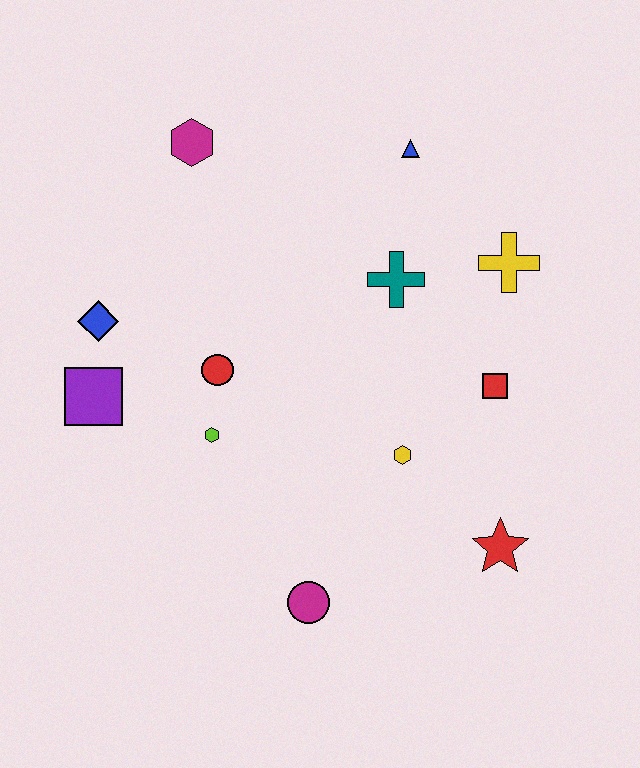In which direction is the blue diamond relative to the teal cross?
The blue diamond is to the left of the teal cross.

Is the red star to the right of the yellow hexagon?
Yes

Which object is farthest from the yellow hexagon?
The magenta hexagon is farthest from the yellow hexagon.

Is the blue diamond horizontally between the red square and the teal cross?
No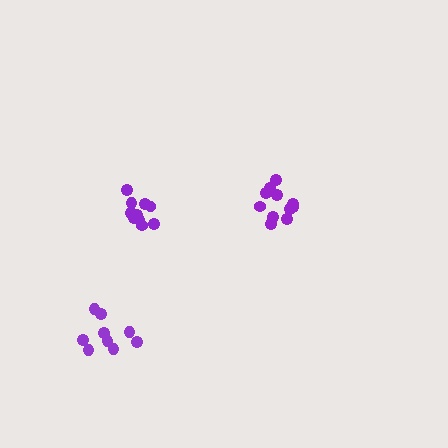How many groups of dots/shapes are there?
There are 3 groups.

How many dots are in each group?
Group 1: 12 dots, Group 2: 11 dots, Group 3: 10 dots (33 total).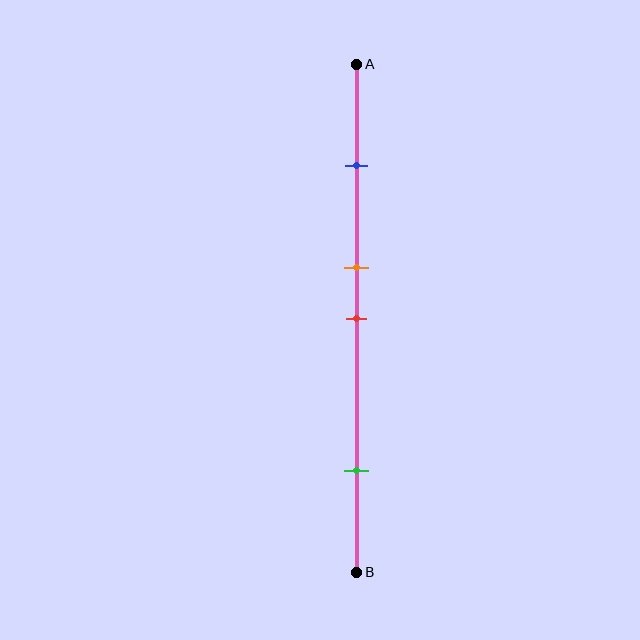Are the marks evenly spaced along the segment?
No, the marks are not evenly spaced.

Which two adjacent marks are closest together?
The orange and red marks are the closest adjacent pair.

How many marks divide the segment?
There are 4 marks dividing the segment.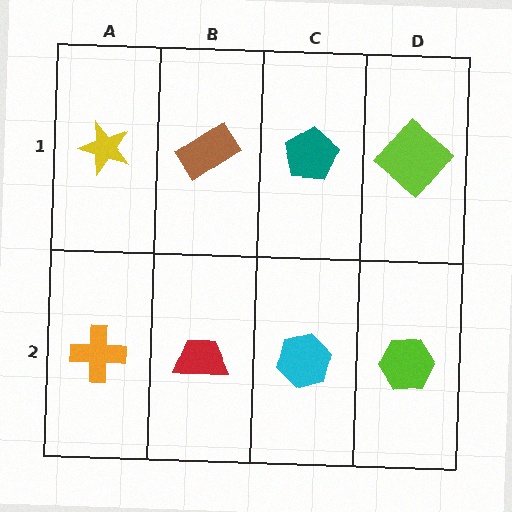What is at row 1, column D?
A lime diamond.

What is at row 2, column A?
An orange cross.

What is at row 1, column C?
A teal pentagon.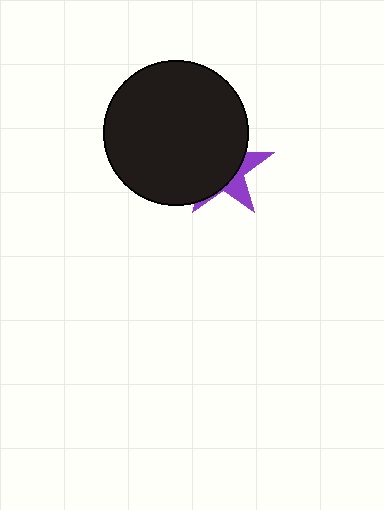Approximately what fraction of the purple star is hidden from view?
Roughly 68% of the purple star is hidden behind the black circle.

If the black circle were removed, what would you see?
You would see the complete purple star.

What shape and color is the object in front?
The object in front is a black circle.